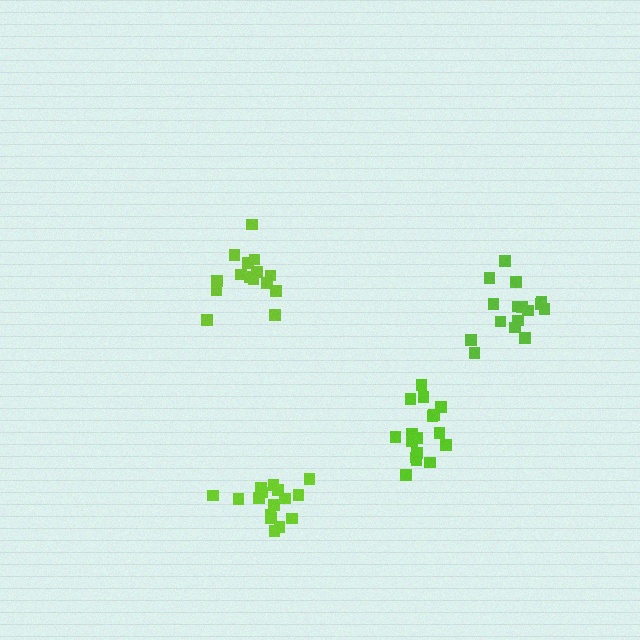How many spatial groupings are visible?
There are 4 spatial groupings.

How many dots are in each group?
Group 1: 16 dots, Group 2: 16 dots, Group 3: 17 dots, Group 4: 15 dots (64 total).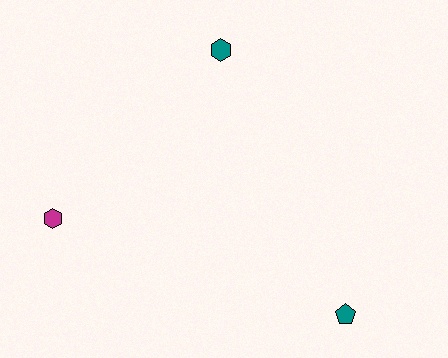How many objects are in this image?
There are 3 objects.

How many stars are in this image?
There are no stars.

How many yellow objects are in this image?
There are no yellow objects.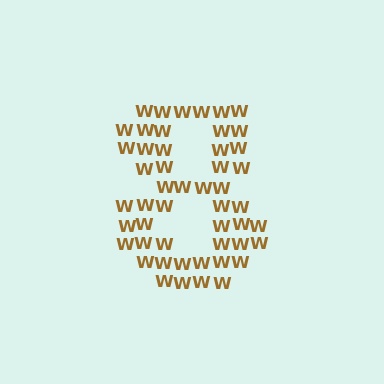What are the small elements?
The small elements are letter W's.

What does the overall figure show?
The overall figure shows the digit 8.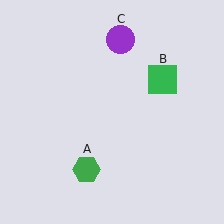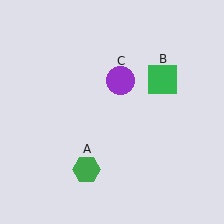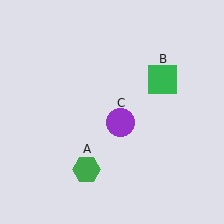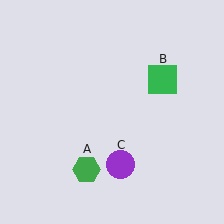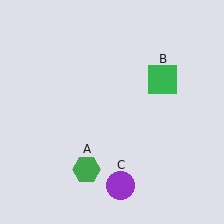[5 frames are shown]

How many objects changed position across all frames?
1 object changed position: purple circle (object C).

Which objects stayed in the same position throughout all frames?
Green hexagon (object A) and green square (object B) remained stationary.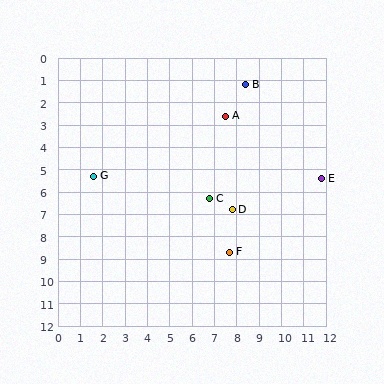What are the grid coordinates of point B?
Point B is at approximately (8.4, 1.2).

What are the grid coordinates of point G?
Point G is at approximately (1.6, 5.3).